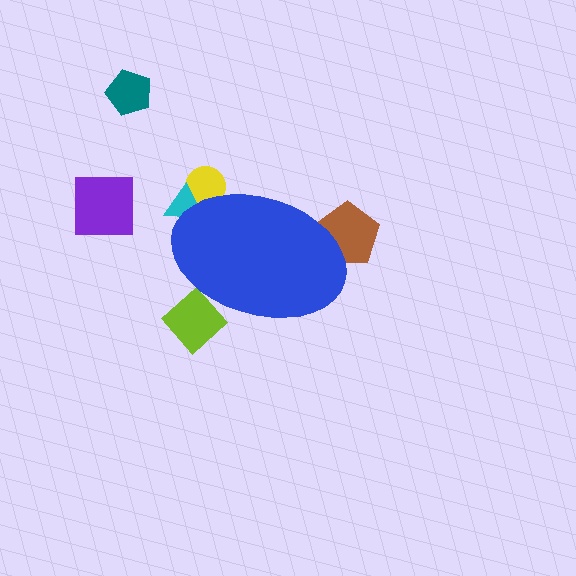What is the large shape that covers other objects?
A blue ellipse.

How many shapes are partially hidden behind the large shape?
4 shapes are partially hidden.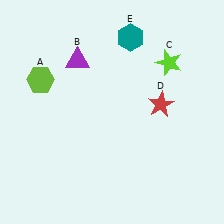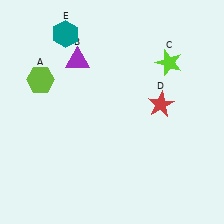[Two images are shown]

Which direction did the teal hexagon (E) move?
The teal hexagon (E) moved left.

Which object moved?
The teal hexagon (E) moved left.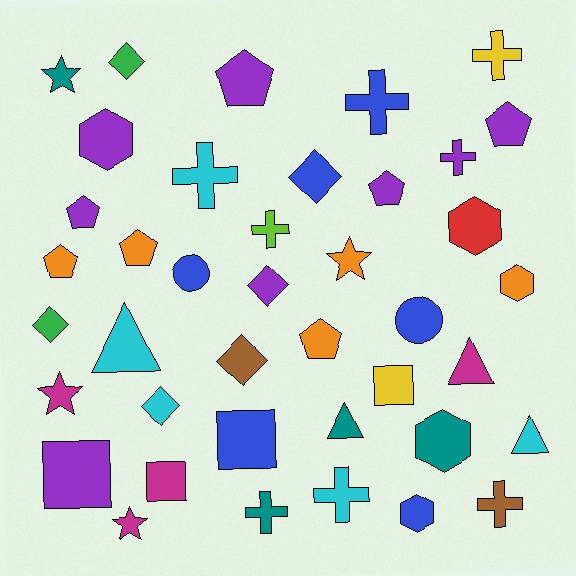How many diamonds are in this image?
There are 6 diamonds.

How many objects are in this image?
There are 40 objects.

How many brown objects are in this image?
There are 2 brown objects.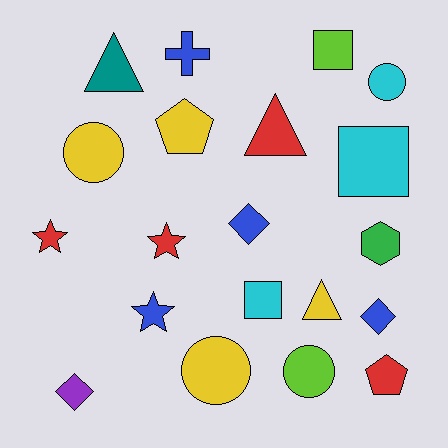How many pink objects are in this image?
There are no pink objects.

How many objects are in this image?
There are 20 objects.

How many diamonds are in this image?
There are 3 diamonds.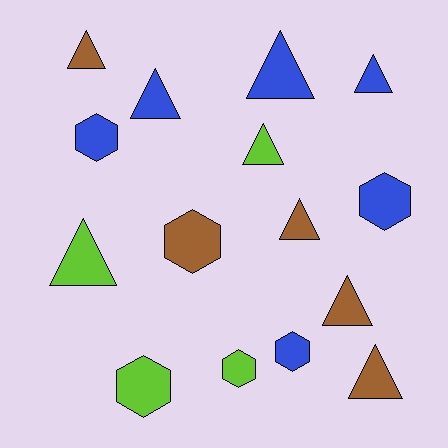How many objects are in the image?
There are 15 objects.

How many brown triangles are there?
There are 4 brown triangles.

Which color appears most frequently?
Blue, with 6 objects.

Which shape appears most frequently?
Triangle, with 9 objects.